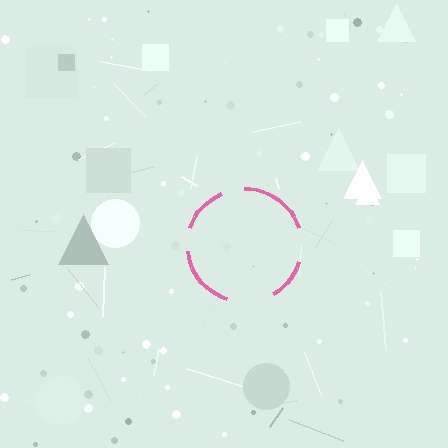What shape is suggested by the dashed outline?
The dashed outline suggests a circle.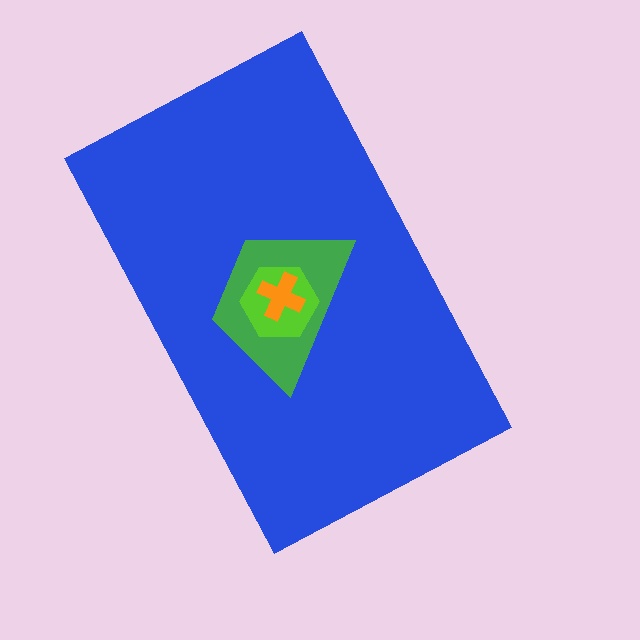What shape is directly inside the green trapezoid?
The lime hexagon.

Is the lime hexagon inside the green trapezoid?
Yes.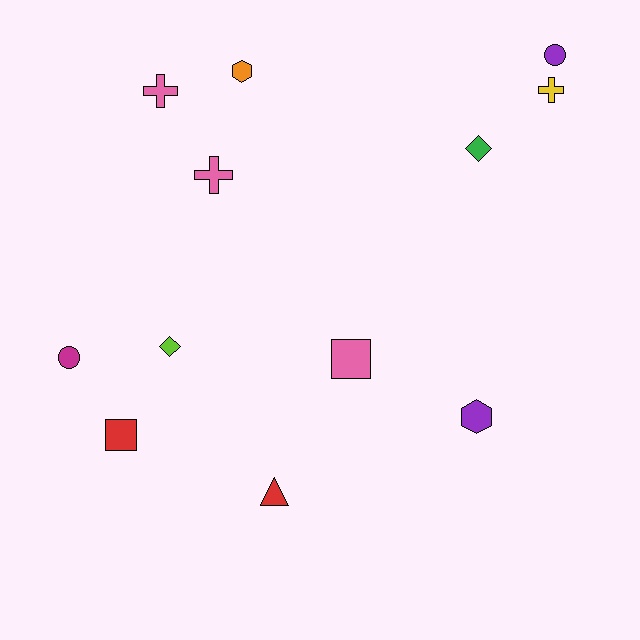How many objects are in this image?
There are 12 objects.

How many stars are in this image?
There are no stars.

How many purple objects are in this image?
There are 2 purple objects.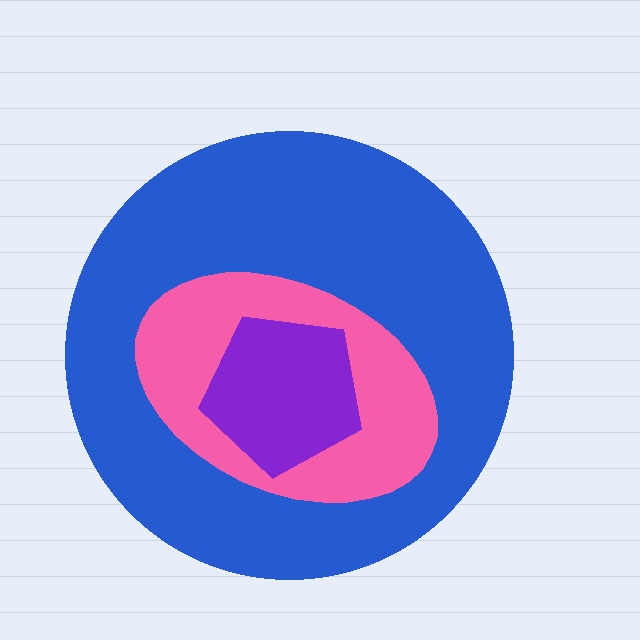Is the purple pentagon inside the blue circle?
Yes.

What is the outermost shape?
The blue circle.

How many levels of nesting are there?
3.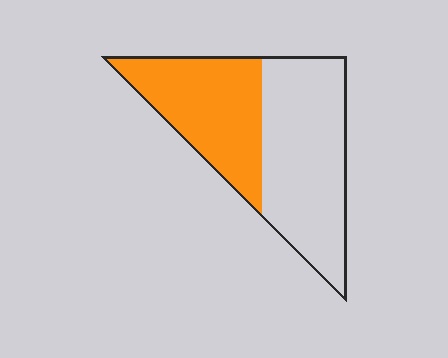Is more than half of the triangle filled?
No.